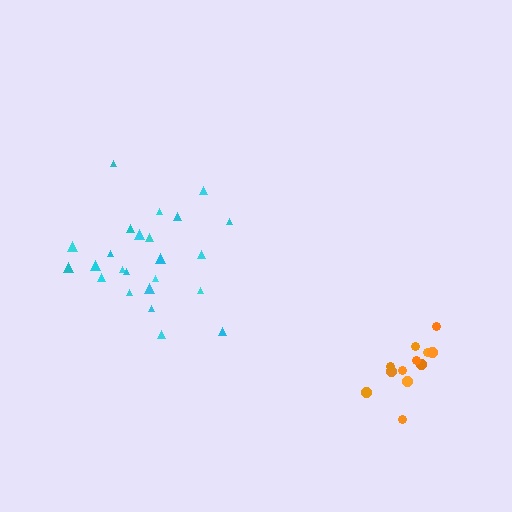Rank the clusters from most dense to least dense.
orange, cyan.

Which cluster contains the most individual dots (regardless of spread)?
Cyan (24).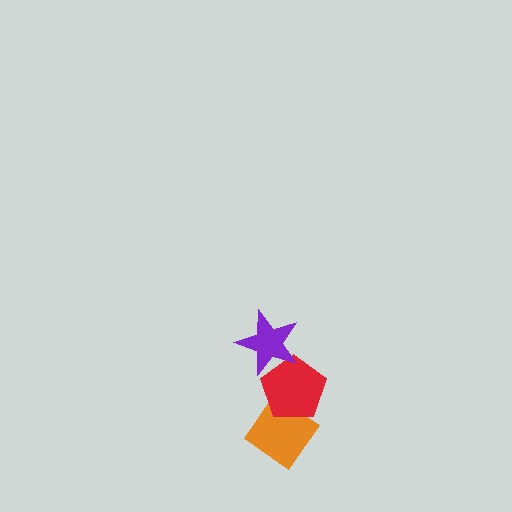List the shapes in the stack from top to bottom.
From top to bottom: the purple star, the red pentagon, the orange diamond.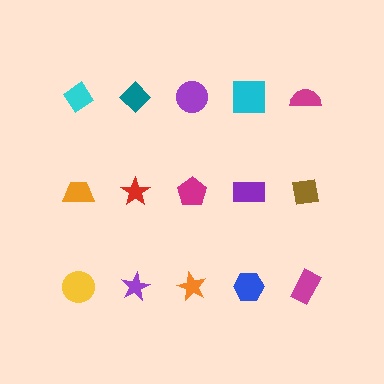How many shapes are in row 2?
5 shapes.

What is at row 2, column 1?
An orange trapezoid.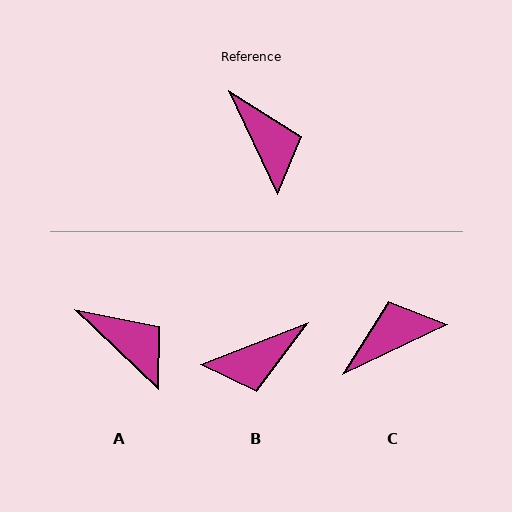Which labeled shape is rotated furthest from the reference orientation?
B, about 94 degrees away.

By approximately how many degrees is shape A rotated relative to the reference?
Approximately 21 degrees counter-clockwise.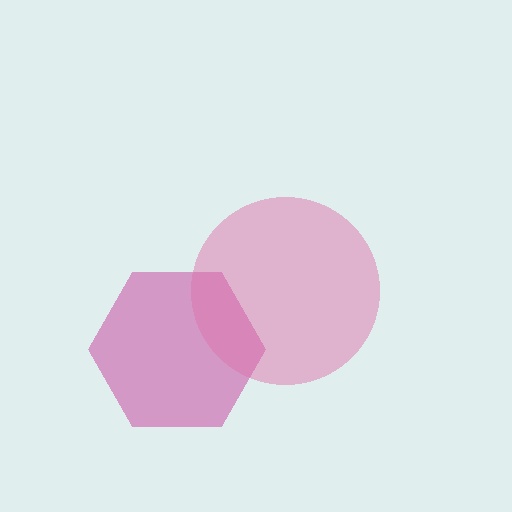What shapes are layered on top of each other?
The layered shapes are: a magenta hexagon, a pink circle.